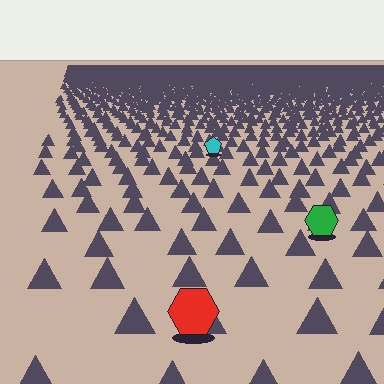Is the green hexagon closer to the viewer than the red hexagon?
No. The red hexagon is closer — you can tell from the texture gradient: the ground texture is coarser near it.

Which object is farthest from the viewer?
The cyan pentagon is farthest from the viewer. It appears smaller and the ground texture around it is denser.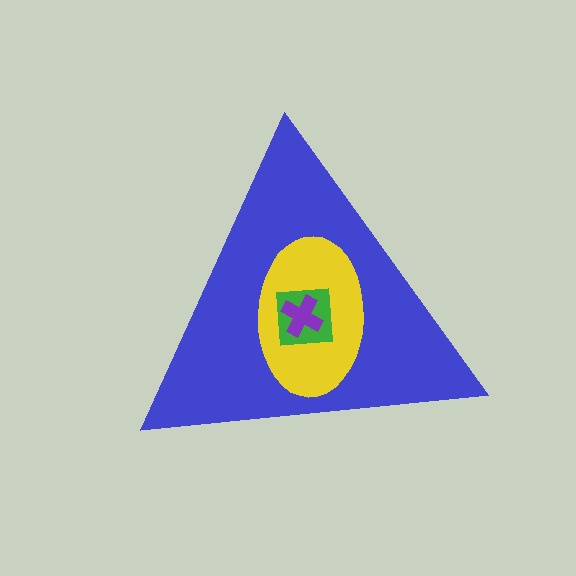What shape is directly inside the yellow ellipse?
The green square.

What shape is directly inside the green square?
The purple cross.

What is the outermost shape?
The blue triangle.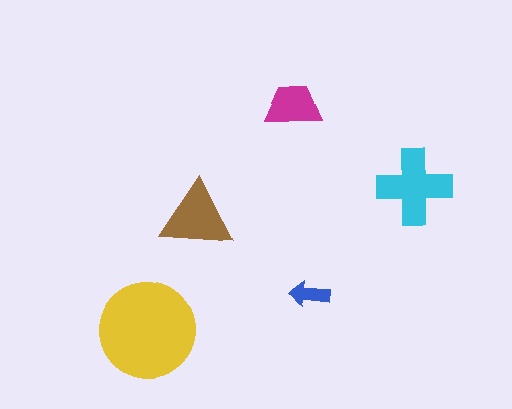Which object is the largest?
The yellow circle.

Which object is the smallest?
The blue arrow.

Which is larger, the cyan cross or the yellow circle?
The yellow circle.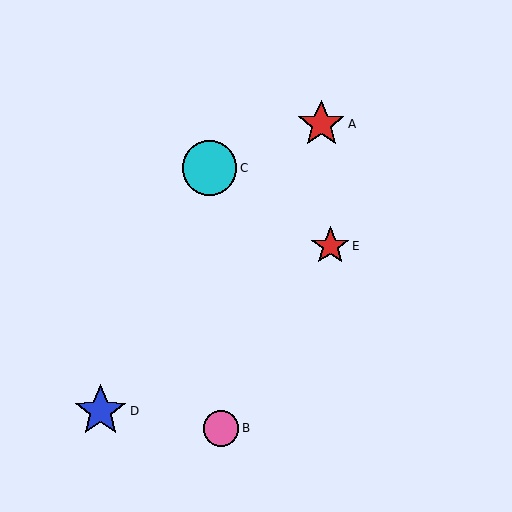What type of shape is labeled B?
Shape B is a pink circle.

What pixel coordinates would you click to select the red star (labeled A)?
Click at (321, 124) to select the red star A.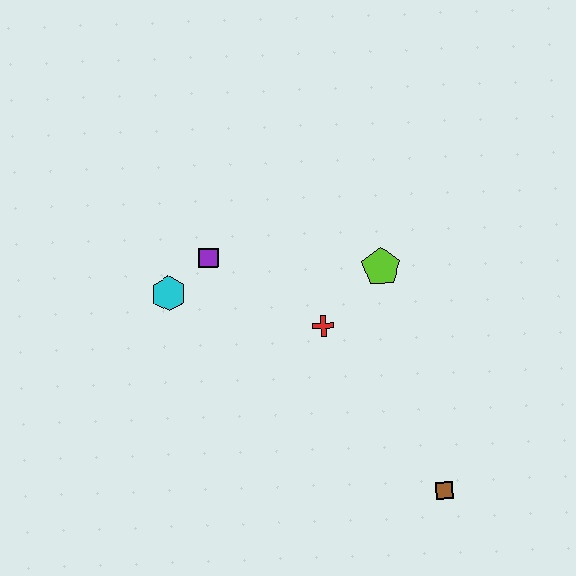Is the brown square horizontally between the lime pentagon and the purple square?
No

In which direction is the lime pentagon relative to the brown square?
The lime pentagon is above the brown square.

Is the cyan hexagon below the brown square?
No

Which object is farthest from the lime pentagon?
The brown square is farthest from the lime pentagon.